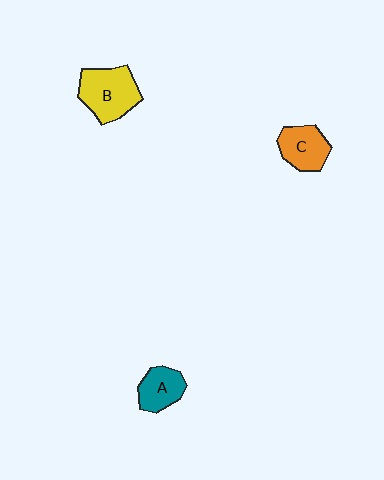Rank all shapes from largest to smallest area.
From largest to smallest: B (yellow), C (orange), A (teal).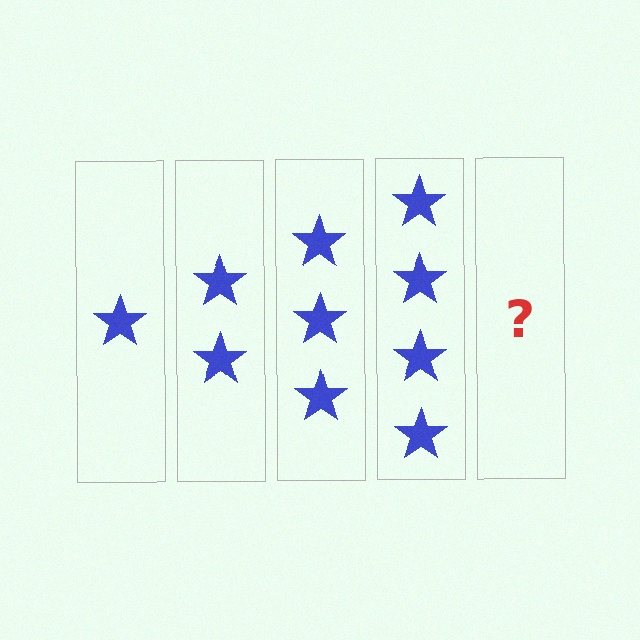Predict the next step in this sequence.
The next step is 5 stars.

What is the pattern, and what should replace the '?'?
The pattern is that each step adds one more star. The '?' should be 5 stars.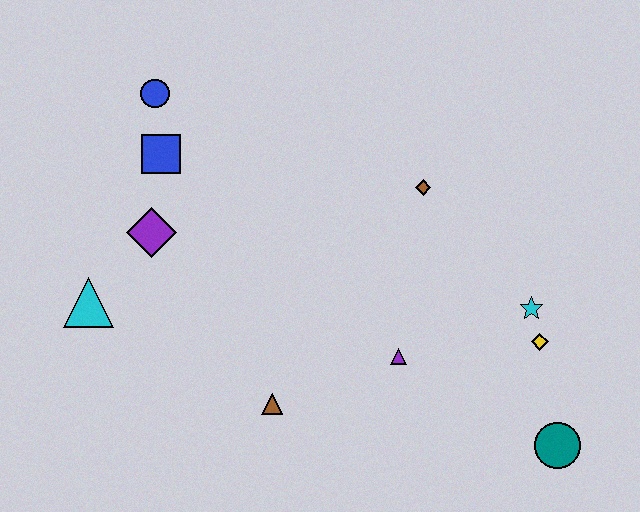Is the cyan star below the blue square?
Yes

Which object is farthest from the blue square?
The teal circle is farthest from the blue square.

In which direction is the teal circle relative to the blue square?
The teal circle is to the right of the blue square.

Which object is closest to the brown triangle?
The purple triangle is closest to the brown triangle.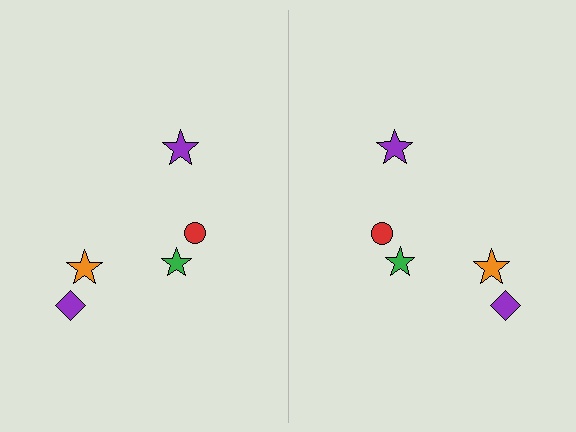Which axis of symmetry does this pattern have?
The pattern has a vertical axis of symmetry running through the center of the image.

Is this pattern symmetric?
Yes, this pattern has bilateral (reflection) symmetry.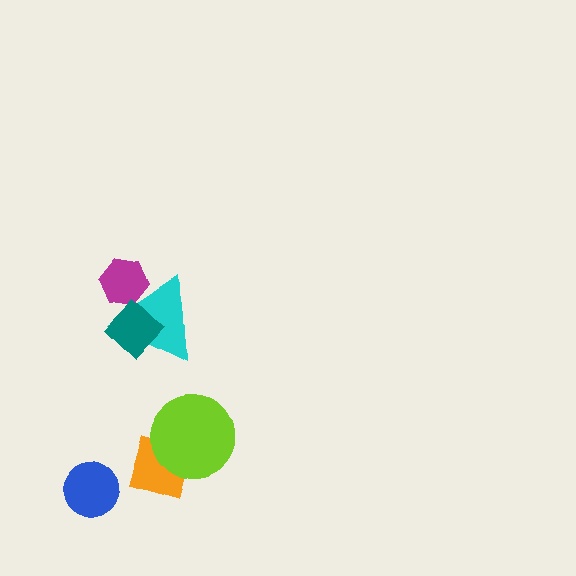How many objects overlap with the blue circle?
0 objects overlap with the blue circle.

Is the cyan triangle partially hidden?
Yes, it is partially covered by another shape.